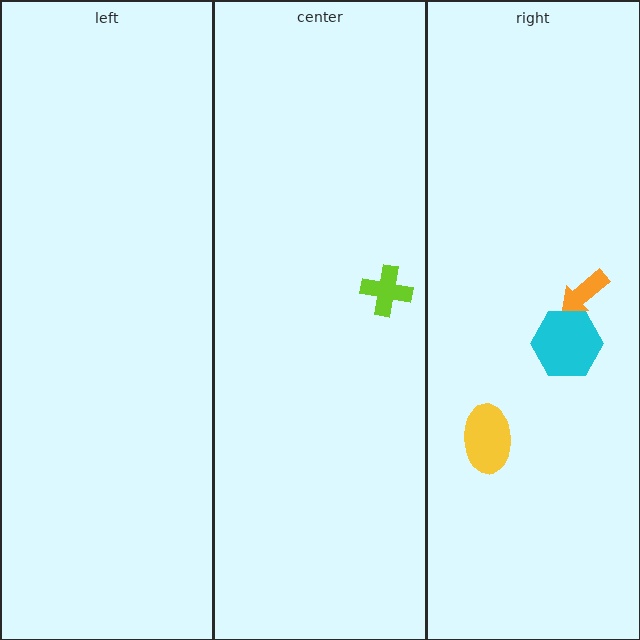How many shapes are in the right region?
3.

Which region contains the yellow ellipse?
The right region.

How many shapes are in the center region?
1.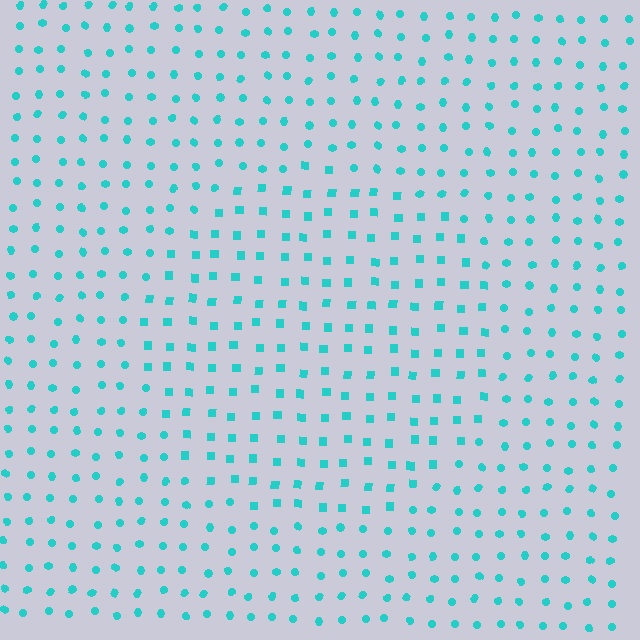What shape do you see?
I see a circle.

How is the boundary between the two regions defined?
The boundary is defined by a change in element shape: squares inside vs. circles outside. All elements share the same color and spacing.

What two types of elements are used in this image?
The image uses squares inside the circle region and circles outside it.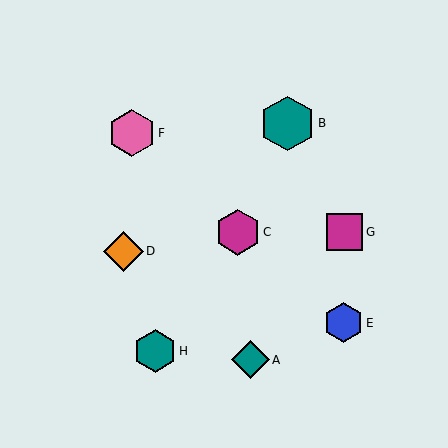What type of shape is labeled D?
Shape D is an orange diamond.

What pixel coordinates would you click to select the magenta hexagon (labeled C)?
Click at (238, 232) to select the magenta hexagon C.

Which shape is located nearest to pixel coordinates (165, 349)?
The teal hexagon (labeled H) at (155, 351) is nearest to that location.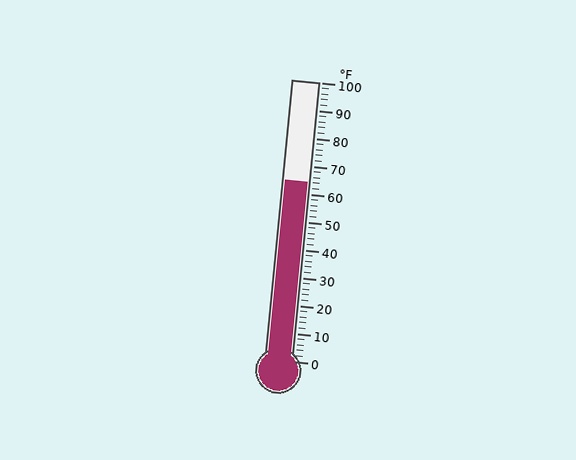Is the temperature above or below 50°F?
The temperature is above 50°F.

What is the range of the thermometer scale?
The thermometer scale ranges from 0°F to 100°F.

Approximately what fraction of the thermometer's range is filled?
The thermometer is filled to approximately 65% of its range.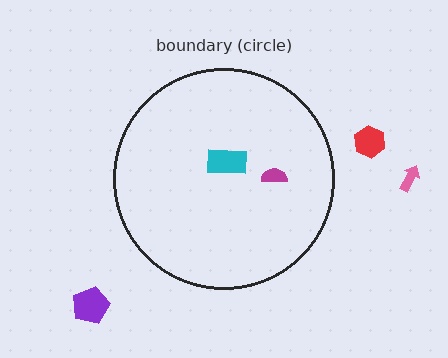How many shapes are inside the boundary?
2 inside, 3 outside.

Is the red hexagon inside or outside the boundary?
Outside.